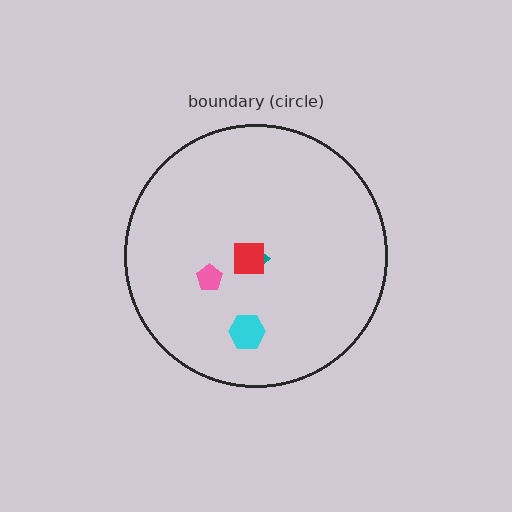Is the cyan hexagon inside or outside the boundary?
Inside.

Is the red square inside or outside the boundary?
Inside.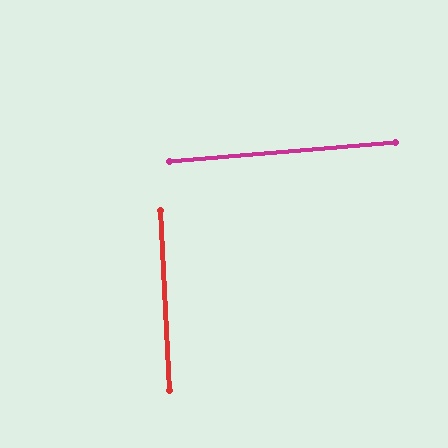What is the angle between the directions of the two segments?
Approximately 88 degrees.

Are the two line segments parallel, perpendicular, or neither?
Perpendicular — they meet at approximately 88°.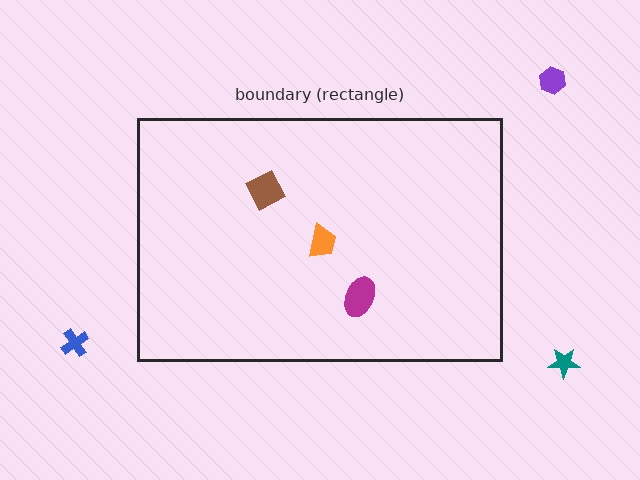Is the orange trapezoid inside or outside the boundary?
Inside.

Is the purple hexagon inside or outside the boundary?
Outside.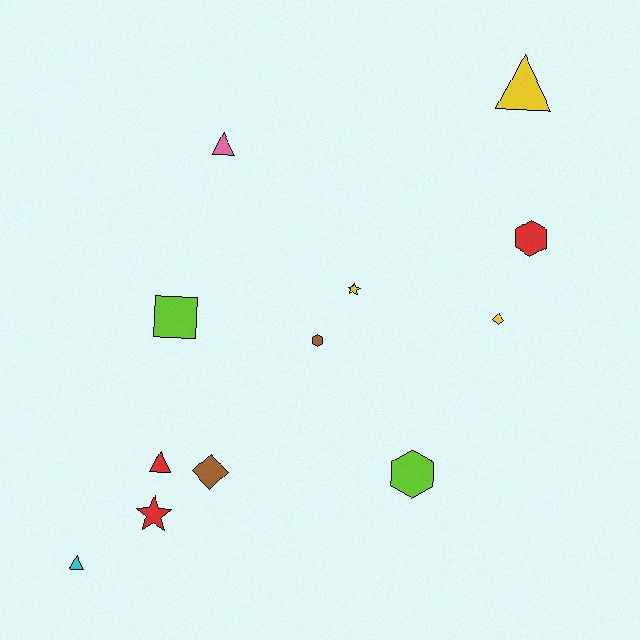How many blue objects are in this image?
There are no blue objects.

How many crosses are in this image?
There are no crosses.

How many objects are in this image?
There are 12 objects.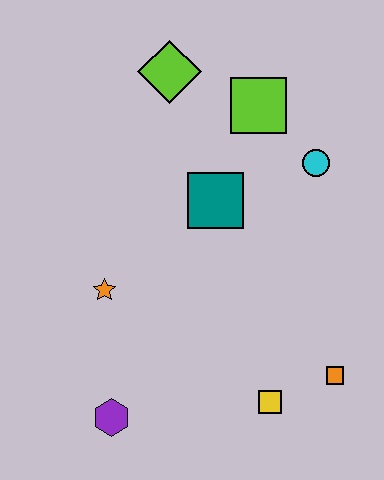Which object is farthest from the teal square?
The purple hexagon is farthest from the teal square.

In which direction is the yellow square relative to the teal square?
The yellow square is below the teal square.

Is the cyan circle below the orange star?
No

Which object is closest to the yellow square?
The orange square is closest to the yellow square.